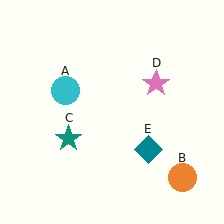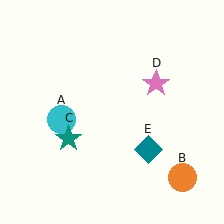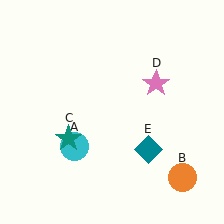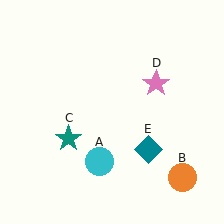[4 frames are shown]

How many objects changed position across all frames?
1 object changed position: cyan circle (object A).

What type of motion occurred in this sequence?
The cyan circle (object A) rotated counterclockwise around the center of the scene.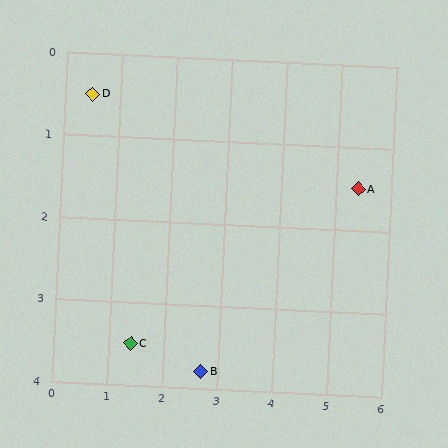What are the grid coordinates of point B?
Point B is at approximately (2.7, 3.8).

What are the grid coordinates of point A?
Point A is at approximately (5.4, 1.5).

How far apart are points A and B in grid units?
Points A and B are about 3.5 grid units apart.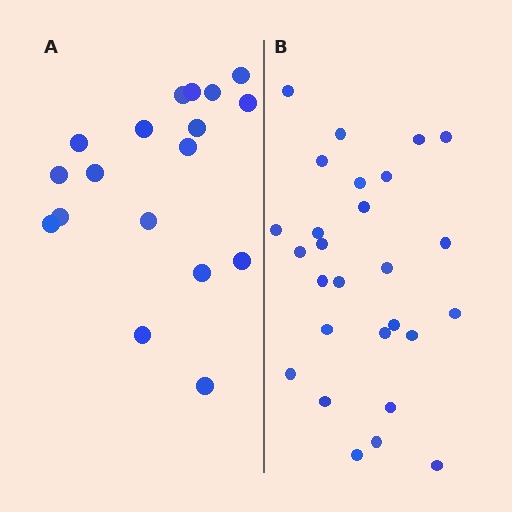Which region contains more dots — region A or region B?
Region B (the right region) has more dots.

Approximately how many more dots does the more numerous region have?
Region B has roughly 8 or so more dots than region A.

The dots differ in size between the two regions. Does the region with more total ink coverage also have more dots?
No. Region A has more total ink coverage because its dots are larger, but region B actually contains more individual dots. Total area can be misleading — the number of items is what matters here.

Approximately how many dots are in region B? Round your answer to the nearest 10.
About 30 dots. (The exact count is 27, which rounds to 30.)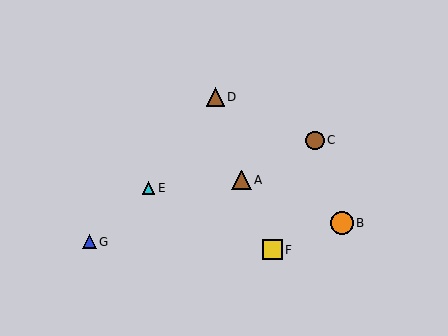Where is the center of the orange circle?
The center of the orange circle is at (342, 223).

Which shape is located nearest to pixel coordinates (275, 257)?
The yellow square (labeled F) at (272, 250) is nearest to that location.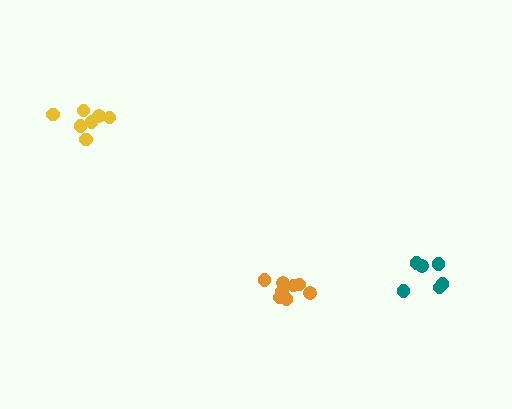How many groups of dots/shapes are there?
There are 3 groups.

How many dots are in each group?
Group 1: 8 dots, Group 2: 7 dots, Group 3: 6 dots (21 total).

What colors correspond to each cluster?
The clusters are colored: orange, yellow, teal.